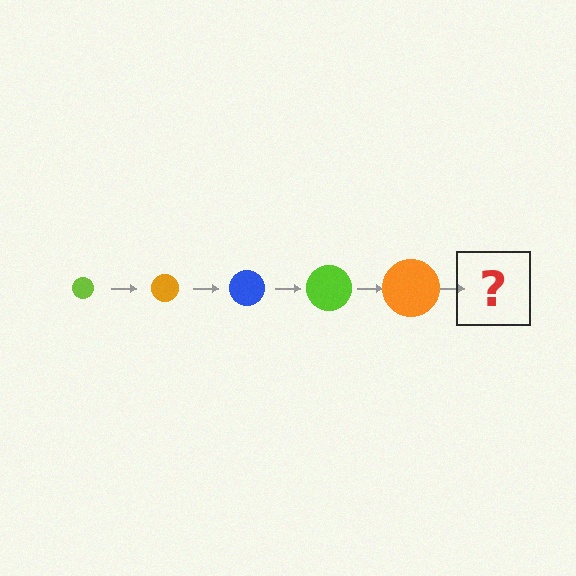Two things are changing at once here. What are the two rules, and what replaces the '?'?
The two rules are that the circle grows larger each step and the color cycles through lime, orange, and blue. The '?' should be a blue circle, larger than the previous one.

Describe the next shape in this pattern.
It should be a blue circle, larger than the previous one.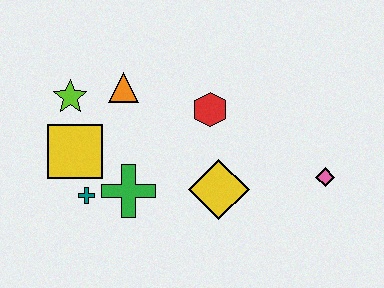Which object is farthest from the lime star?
The pink diamond is farthest from the lime star.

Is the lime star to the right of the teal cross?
No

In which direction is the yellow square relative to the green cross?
The yellow square is to the left of the green cross.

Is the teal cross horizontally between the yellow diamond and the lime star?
Yes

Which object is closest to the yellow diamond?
The red hexagon is closest to the yellow diamond.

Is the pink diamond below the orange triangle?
Yes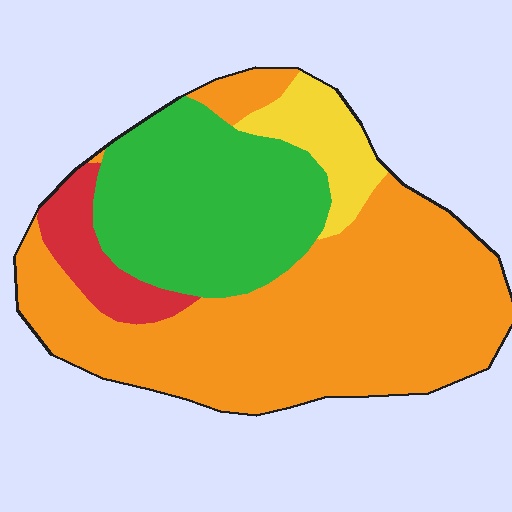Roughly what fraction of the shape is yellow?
Yellow covers roughly 10% of the shape.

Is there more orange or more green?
Orange.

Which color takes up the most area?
Orange, at roughly 55%.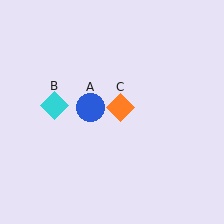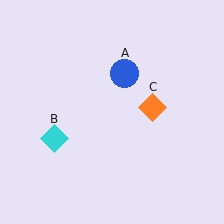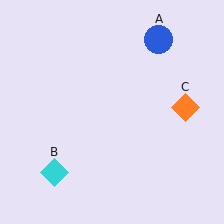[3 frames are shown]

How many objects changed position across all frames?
3 objects changed position: blue circle (object A), cyan diamond (object B), orange diamond (object C).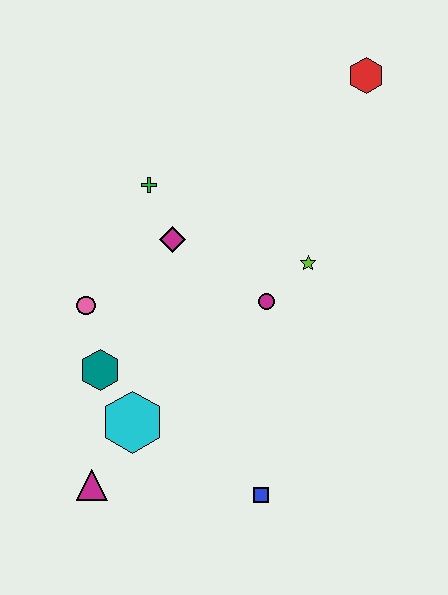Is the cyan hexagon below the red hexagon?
Yes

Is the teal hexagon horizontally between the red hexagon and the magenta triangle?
Yes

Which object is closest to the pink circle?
The teal hexagon is closest to the pink circle.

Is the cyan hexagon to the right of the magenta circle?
No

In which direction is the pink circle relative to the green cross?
The pink circle is below the green cross.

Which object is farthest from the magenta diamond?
The blue square is farthest from the magenta diamond.